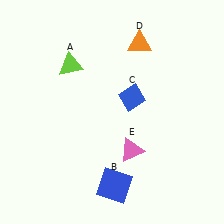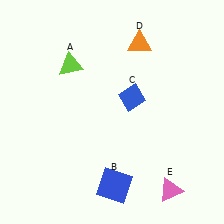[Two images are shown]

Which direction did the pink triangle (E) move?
The pink triangle (E) moved down.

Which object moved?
The pink triangle (E) moved down.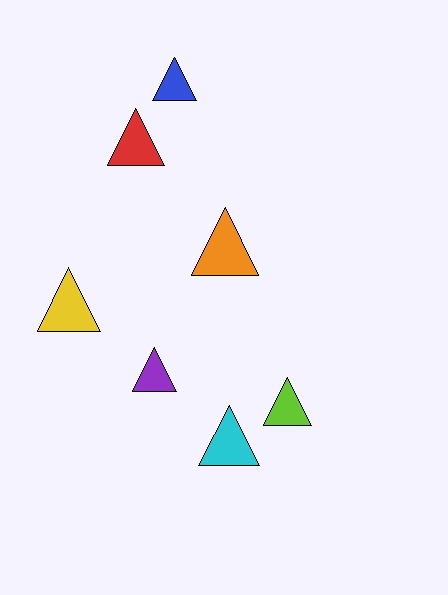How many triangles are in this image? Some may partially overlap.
There are 7 triangles.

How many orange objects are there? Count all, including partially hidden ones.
There is 1 orange object.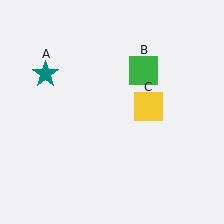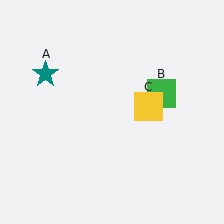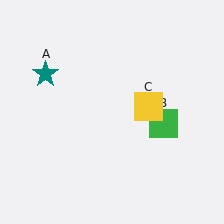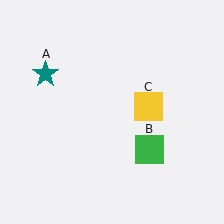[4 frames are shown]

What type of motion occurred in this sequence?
The green square (object B) rotated clockwise around the center of the scene.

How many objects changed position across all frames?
1 object changed position: green square (object B).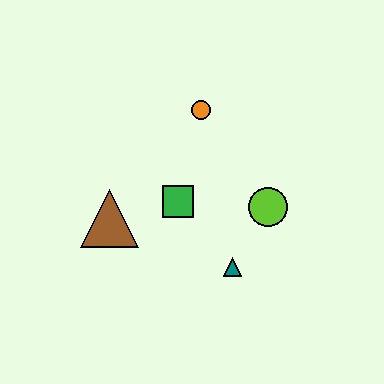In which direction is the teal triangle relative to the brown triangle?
The teal triangle is to the right of the brown triangle.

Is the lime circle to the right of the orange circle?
Yes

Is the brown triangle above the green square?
No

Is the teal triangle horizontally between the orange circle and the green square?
No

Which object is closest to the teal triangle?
The lime circle is closest to the teal triangle.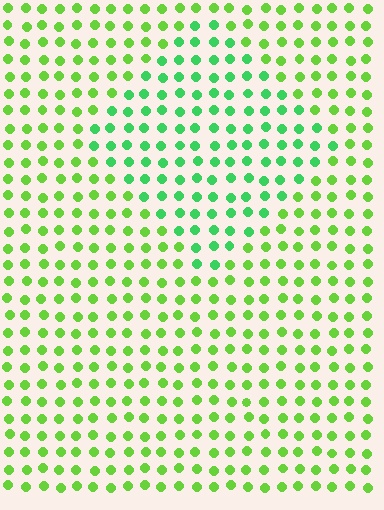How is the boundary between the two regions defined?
The boundary is defined purely by a slight shift in hue (about 32 degrees). Spacing, size, and orientation are identical on both sides.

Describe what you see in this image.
The image is filled with small lime elements in a uniform arrangement. A diamond-shaped region is visible where the elements are tinted to a slightly different hue, forming a subtle color boundary.